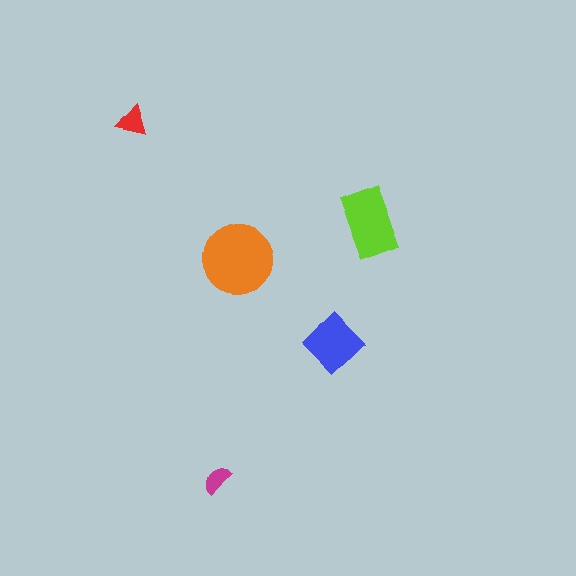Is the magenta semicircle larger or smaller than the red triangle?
Smaller.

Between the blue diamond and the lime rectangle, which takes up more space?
The lime rectangle.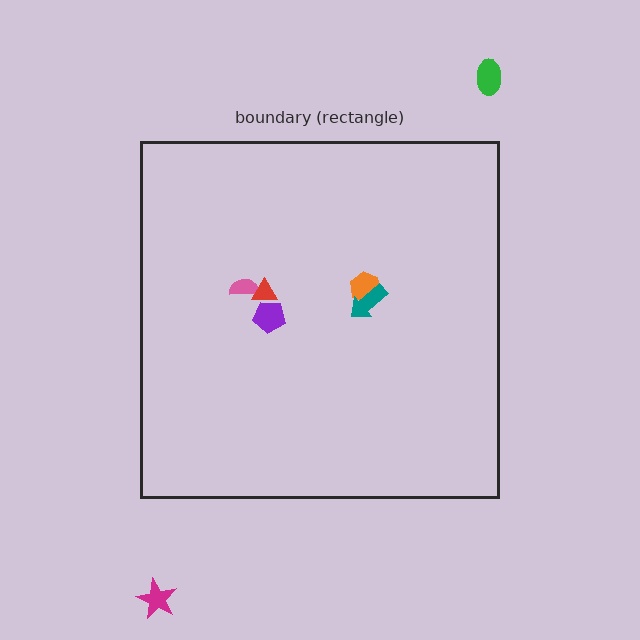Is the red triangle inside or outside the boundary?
Inside.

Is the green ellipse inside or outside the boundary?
Outside.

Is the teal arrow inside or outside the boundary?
Inside.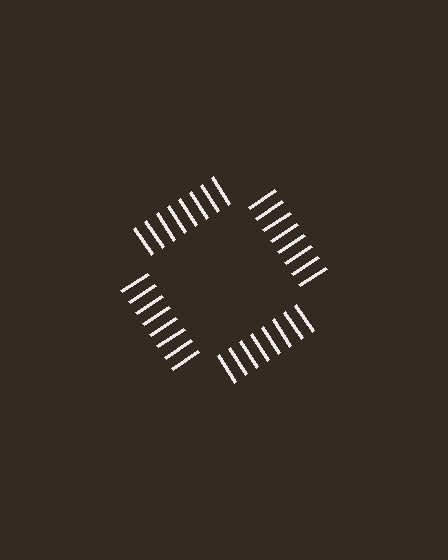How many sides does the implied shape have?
4 sides — the line-ends trace a square.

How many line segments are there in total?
32 — 8 along each of the 4 edges.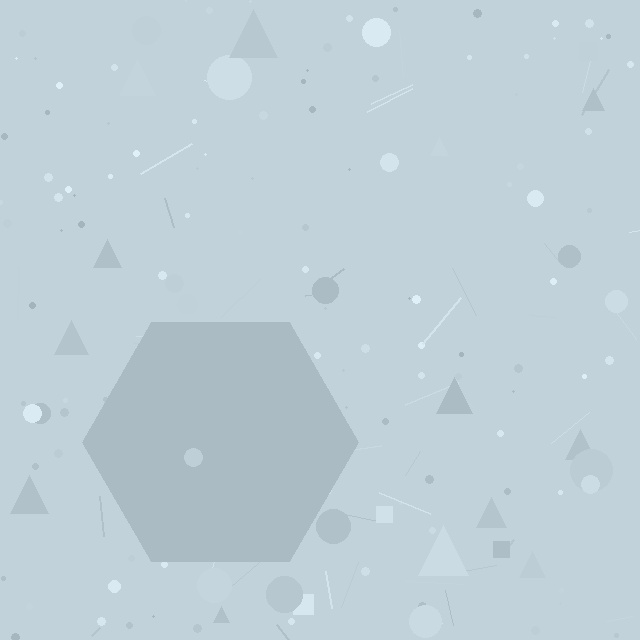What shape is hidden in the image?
A hexagon is hidden in the image.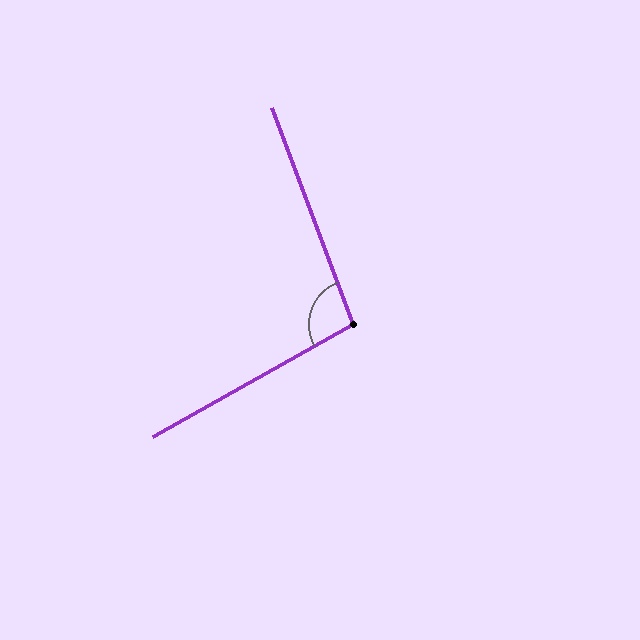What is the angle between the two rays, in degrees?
Approximately 99 degrees.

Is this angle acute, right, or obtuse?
It is obtuse.